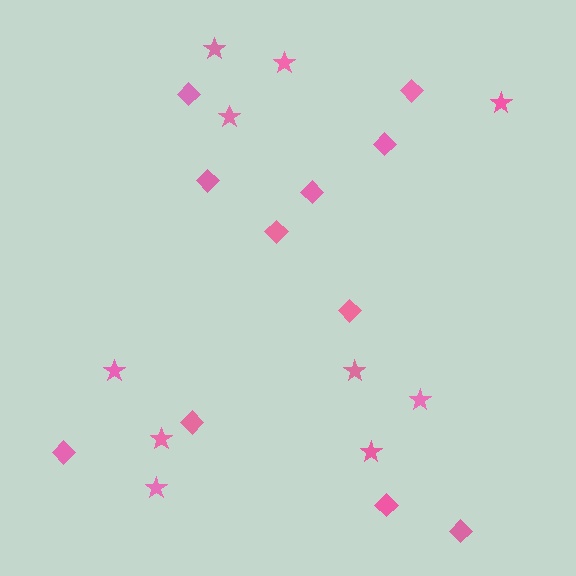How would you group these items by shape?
There are 2 groups: one group of stars (10) and one group of diamonds (11).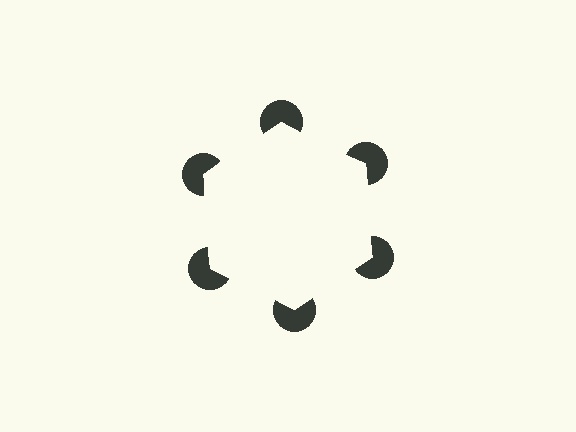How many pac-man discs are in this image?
There are 6 — one at each vertex of the illusory hexagon.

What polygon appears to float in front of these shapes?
An illusory hexagon — its edges are inferred from the aligned wedge cuts in the pac-man discs, not physically drawn.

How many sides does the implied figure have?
6 sides.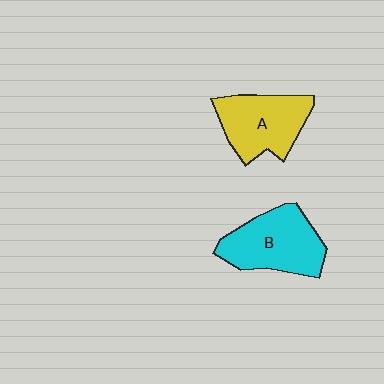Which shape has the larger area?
Shape B (cyan).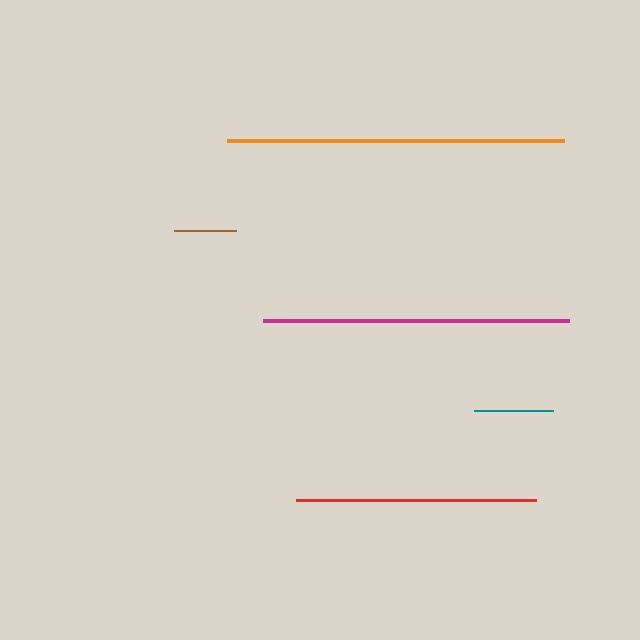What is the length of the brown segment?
The brown segment is approximately 62 pixels long.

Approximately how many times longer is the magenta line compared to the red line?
The magenta line is approximately 1.3 times the length of the red line.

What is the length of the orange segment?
The orange segment is approximately 337 pixels long.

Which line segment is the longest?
The orange line is the longest at approximately 337 pixels.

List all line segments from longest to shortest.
From longest to shortest: orange, magenta, red, teal, brown.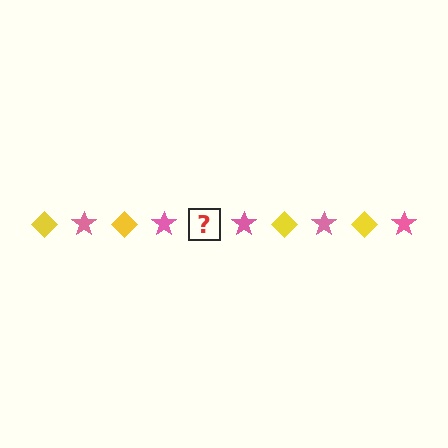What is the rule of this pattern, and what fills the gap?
The rule is that the pattern alternates between yellow diamond and pink star. The gap should be filled with a yellow diamond.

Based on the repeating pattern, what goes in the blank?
The blank should be a yellow diamond.